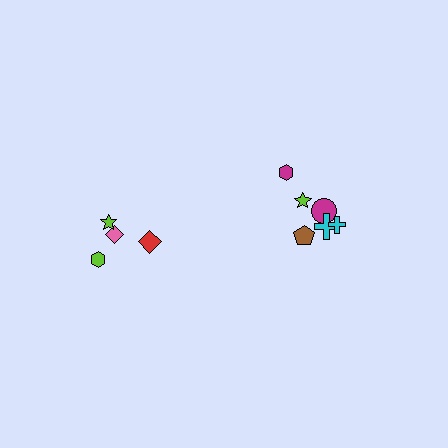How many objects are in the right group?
There are 6 objects.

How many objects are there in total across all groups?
There are 10 objects.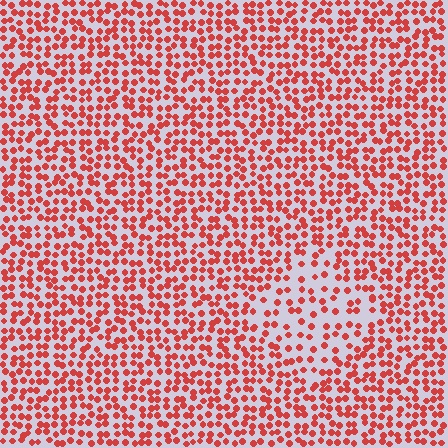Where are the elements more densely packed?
The elements are more densely packed outside the diamond boundary.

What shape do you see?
I see a diamond.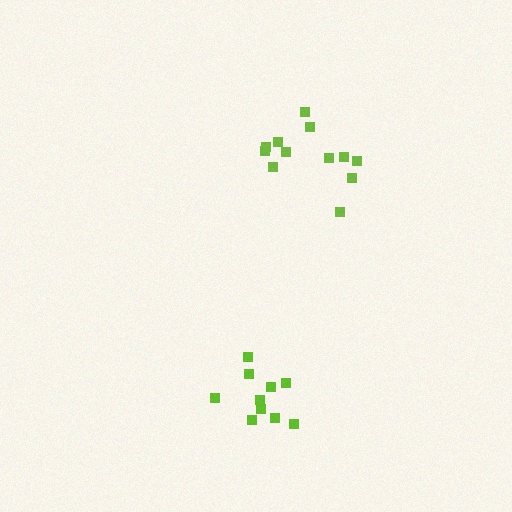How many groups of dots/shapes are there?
There are 2 groups.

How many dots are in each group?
Group 1: 12 dots, Group 2: 10 dots (22 total).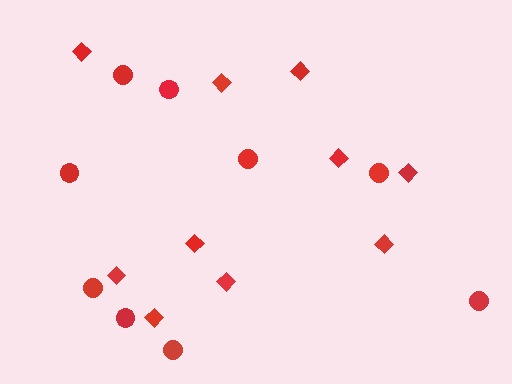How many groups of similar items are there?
There are 2 groups: one group of diamonds (10) and one group of circles (9).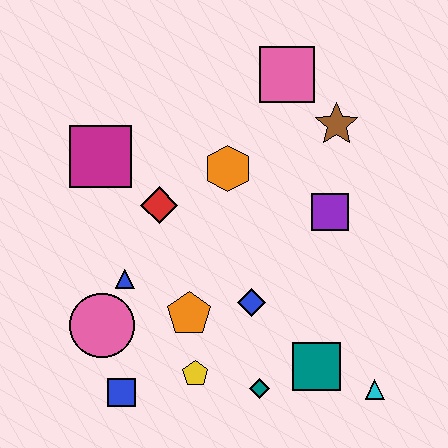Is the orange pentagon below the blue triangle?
Yes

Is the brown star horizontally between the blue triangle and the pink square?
No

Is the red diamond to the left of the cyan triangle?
Yes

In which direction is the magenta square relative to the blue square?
The magenta square is above the blue square.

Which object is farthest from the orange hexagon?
The cyan triangle is farthest from the orange hexagon.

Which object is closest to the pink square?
The brown star is closest to the pink square.